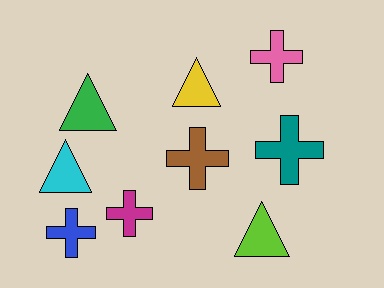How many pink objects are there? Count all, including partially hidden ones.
There is 1 pink object.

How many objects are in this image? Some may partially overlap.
There are 9 objects.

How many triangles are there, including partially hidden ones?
There are 4 triangles.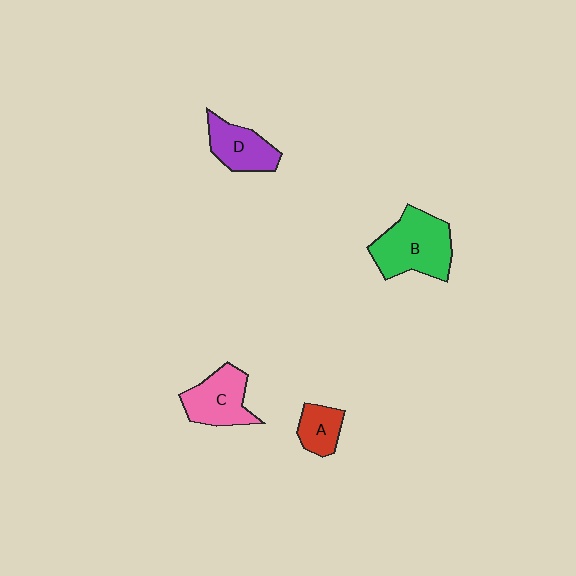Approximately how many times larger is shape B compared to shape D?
Approximately 1.6 times.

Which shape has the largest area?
Shape B (green).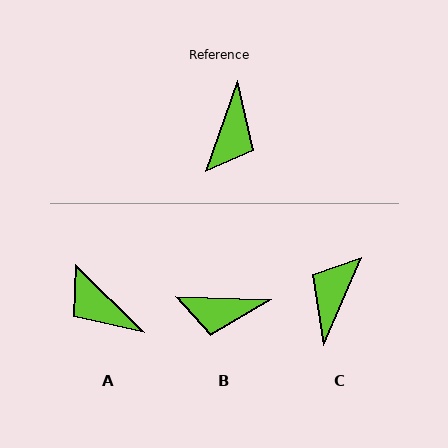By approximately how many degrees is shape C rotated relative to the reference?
Approximately 177 degrees counter-clockwise.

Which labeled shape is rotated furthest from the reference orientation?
C, about 177 degrees away.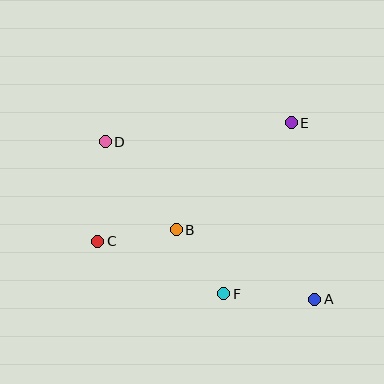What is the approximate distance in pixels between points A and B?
The distance between A and B is approximately 155 pixels.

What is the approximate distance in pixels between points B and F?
The distance between B and F is approximately 80 pixels.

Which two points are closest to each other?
Points B and C are closest to each other.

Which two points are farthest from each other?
Points A and D are farthest from each other.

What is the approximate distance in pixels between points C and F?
The distance between C and F is approximately 137 pixels.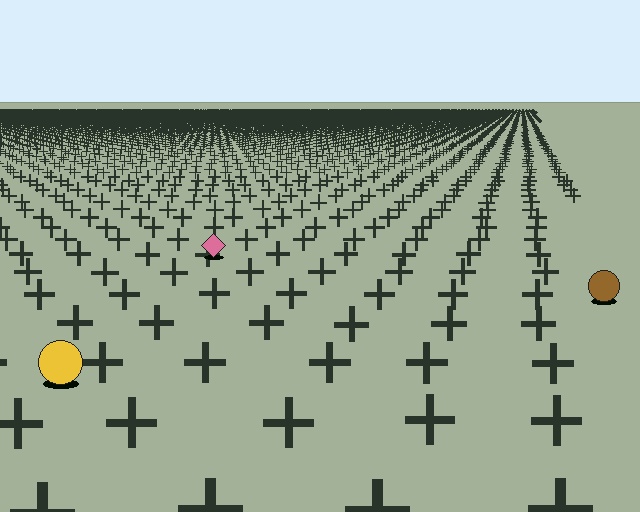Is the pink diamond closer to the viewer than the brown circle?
No. The brown circle is closer — you can tell from the texture gradient: the ground texture is coarser near it.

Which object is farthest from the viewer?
The pink diamond is farthest from the viewer. It appears smaller and the ground texture around it is denser.